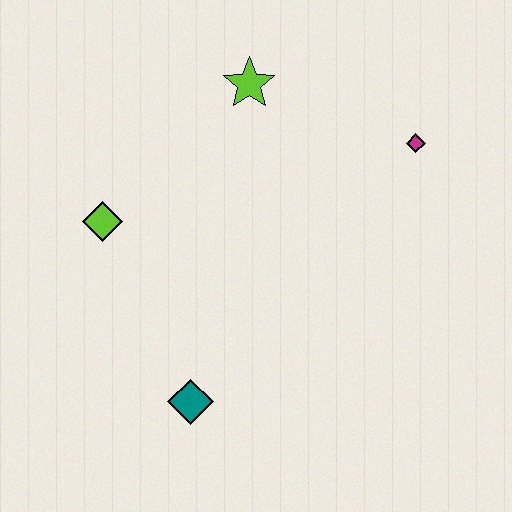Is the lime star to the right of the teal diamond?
Yes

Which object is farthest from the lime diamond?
The magenta diamond is farthest from the lime diamond.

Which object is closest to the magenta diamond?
The lime star is closest to the magenta diamond.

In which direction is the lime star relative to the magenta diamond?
The lime star is to the left of the magenta diamond.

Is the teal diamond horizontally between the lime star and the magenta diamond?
No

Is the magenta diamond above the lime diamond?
Yes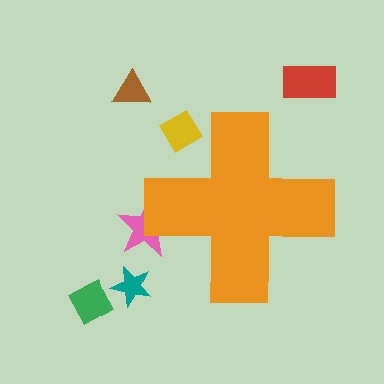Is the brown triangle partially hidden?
No, the brown triangle is fully visible.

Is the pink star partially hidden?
Yes, the pink star is partially hidden behind the orange cross.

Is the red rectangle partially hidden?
No, the red rectangle is fully visible.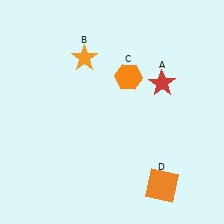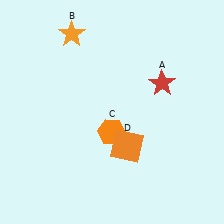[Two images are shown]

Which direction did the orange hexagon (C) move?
The orange hexagon (C) moved down.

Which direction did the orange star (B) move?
The orange star (B) moved up.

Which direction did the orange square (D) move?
The orange square (D) moved up.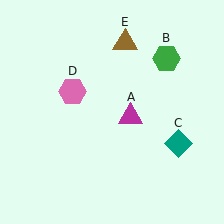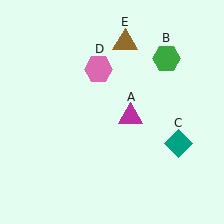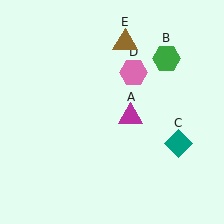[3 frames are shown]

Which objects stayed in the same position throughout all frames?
Magenta triangle (object A) and green hexagon (object B) and teal diamond (object C) and brown triangle (object E) remained stationary.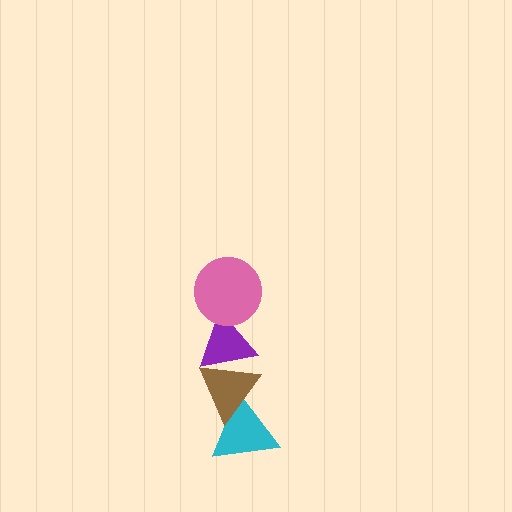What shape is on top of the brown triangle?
The purple triangle is on top of the brown triangle.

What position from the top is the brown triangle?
The brown triangle is 3rd from the top.